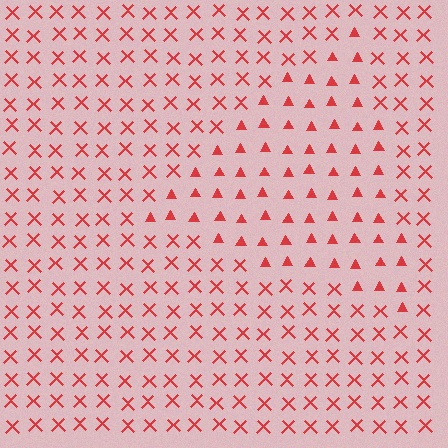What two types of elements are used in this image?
The image uses triangles inside the triangle region and X marks outside it.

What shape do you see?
I see a triangle.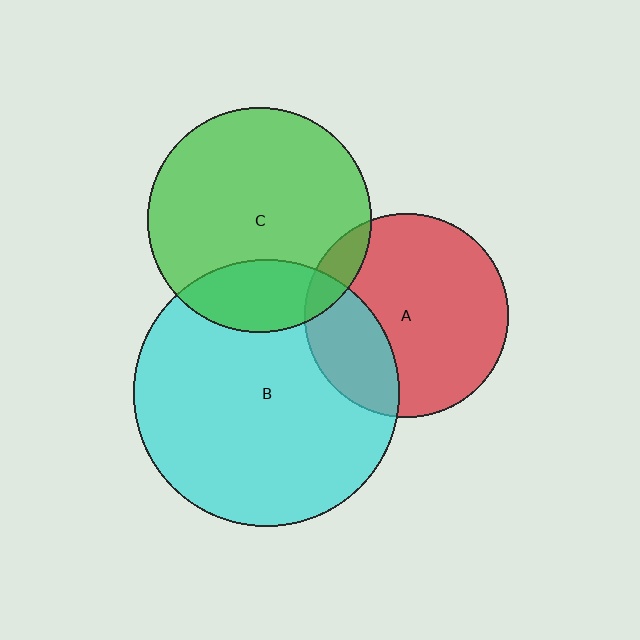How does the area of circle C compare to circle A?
Approximately 1.2 times.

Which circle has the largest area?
Circle B (cyan).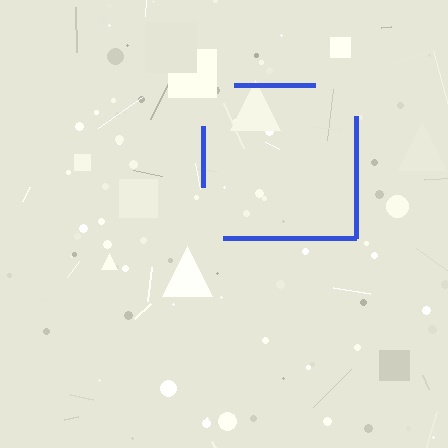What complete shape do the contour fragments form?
The contour fragments form a square.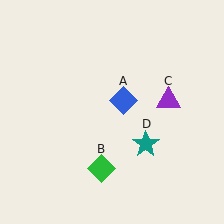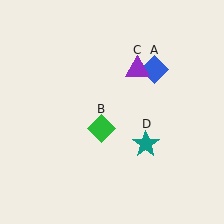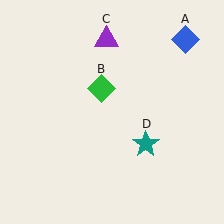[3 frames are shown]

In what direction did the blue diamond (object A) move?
The blue diamond (object A) moved up and to the right.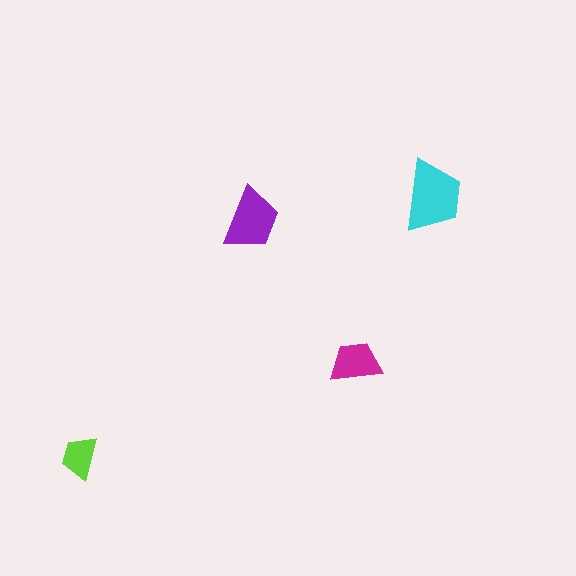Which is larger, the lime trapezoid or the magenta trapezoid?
The magenta one.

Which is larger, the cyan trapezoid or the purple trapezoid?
The cyan one.